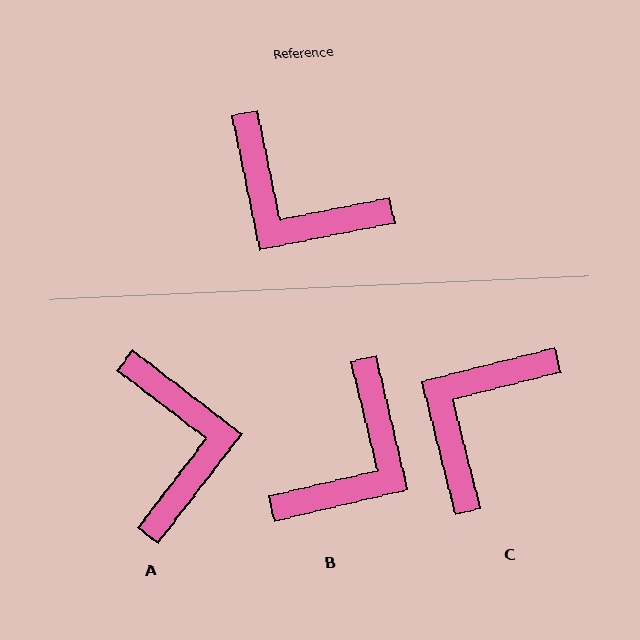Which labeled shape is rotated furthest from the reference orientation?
A, about 131 degrees away.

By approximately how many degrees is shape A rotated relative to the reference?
Approximately 131 degrees counter-clockwise.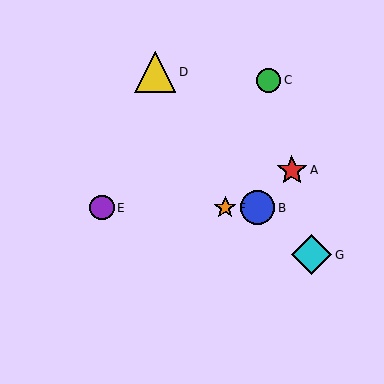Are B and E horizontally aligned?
Yes, both are at y≈208.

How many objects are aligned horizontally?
3 objects (B, E, F) are aligned horizontally.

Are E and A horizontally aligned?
No, E is at y≈208 and A is at y≈170.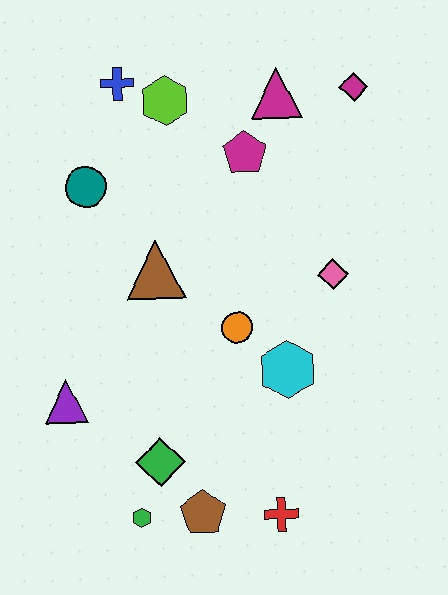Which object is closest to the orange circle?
The cyan hexagon is closest to the orange circle.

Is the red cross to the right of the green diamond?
Yes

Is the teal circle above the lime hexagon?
No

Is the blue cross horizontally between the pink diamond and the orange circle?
No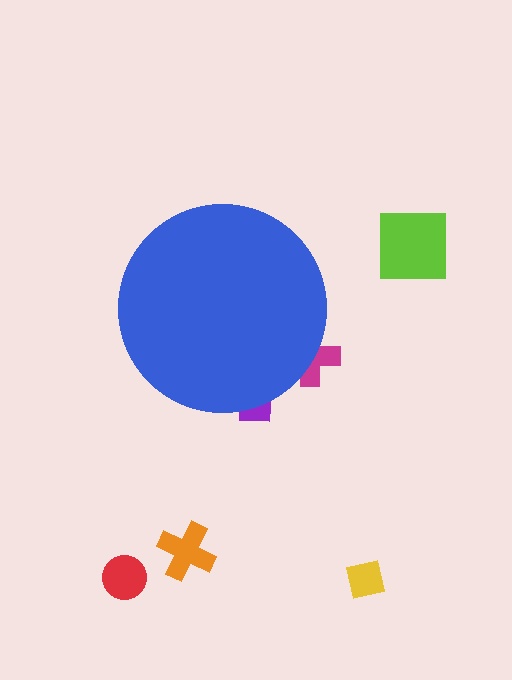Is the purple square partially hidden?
Yes, the purple square is partially hidden behind the blue circle.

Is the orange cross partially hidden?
No, the orange cross is fully visible.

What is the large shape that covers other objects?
A blue circle.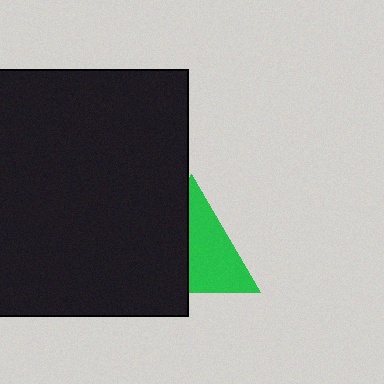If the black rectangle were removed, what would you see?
You would see the complete green triangle.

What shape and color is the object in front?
The object in front is a black rectangle.